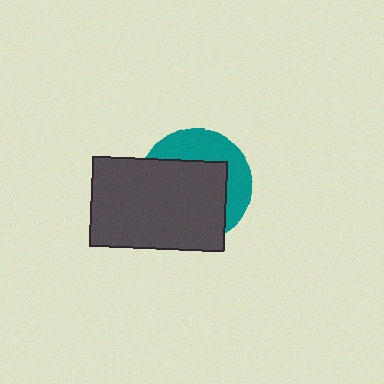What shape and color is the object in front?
The object in front is a dark gray rectangle.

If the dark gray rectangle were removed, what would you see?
You would see the complete teal circle.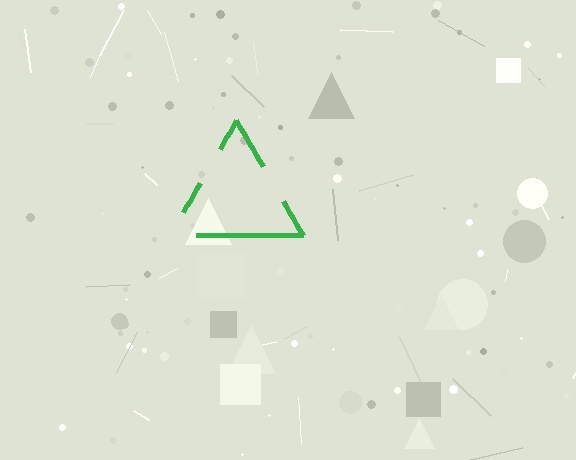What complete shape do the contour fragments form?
The contour fragments form a triangle.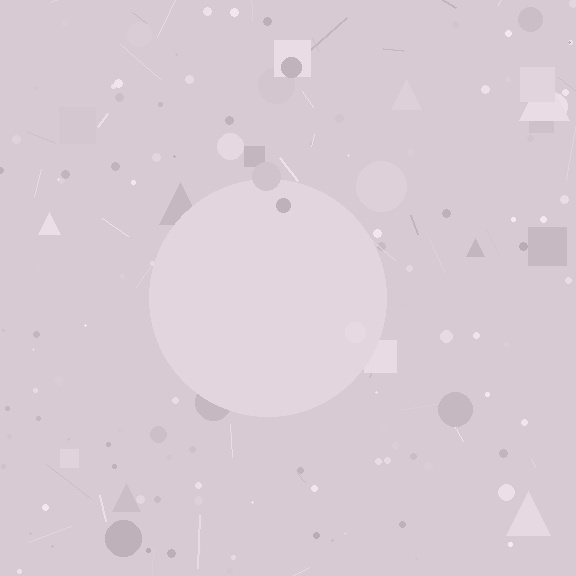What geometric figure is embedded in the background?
A circle is embedded in the background.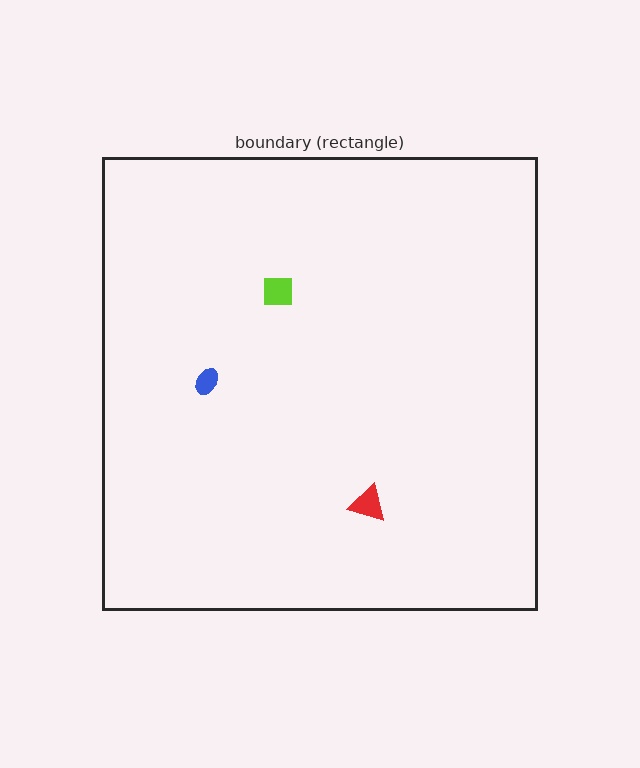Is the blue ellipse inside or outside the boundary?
Inside.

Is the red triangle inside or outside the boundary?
Inside.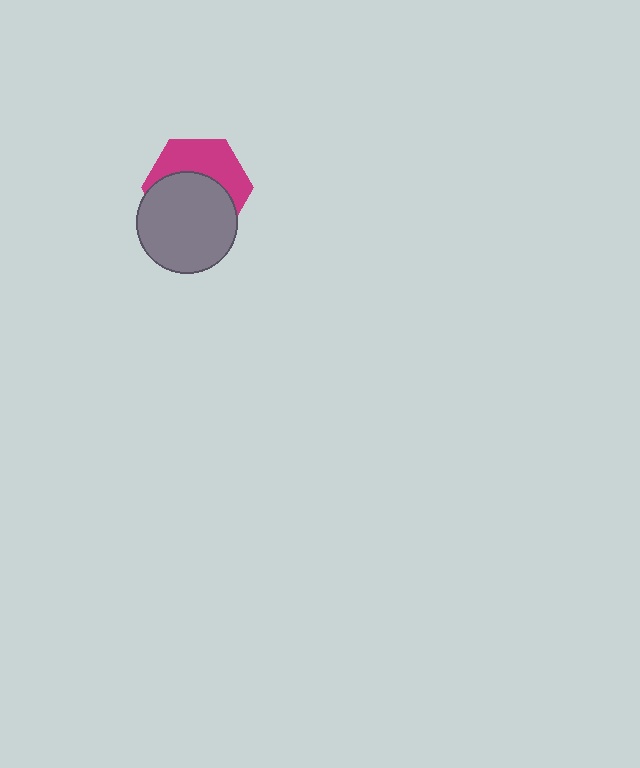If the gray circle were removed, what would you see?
You would see the complete magenta hexagon.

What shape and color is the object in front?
The object in front is a gray circle.